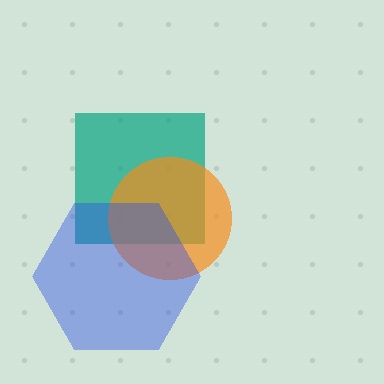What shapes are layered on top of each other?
The layered shapes are: a teal square, an orange circle, a blue hexagon.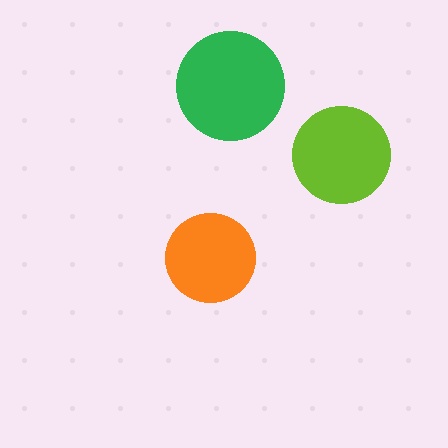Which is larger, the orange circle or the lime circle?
The lime one.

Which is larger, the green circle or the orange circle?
The green one.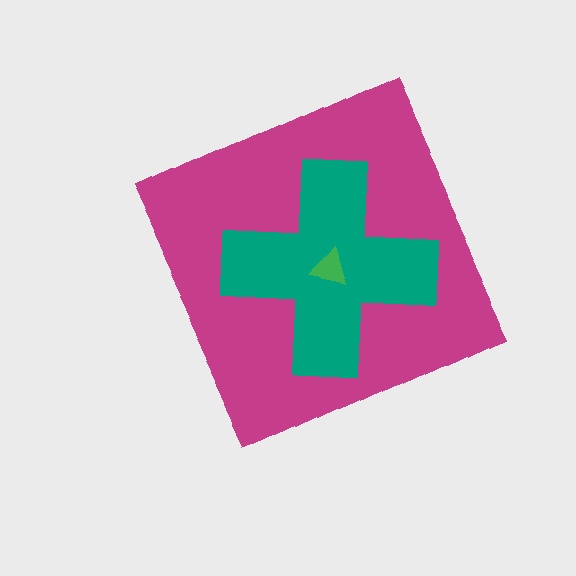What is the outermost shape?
The magenta diamond.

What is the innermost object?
The green triangle.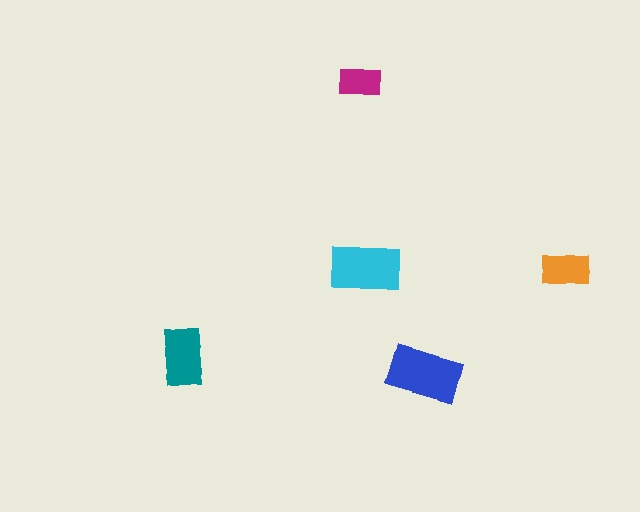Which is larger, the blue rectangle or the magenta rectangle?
The blue one.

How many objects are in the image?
There are 5 objects in the image.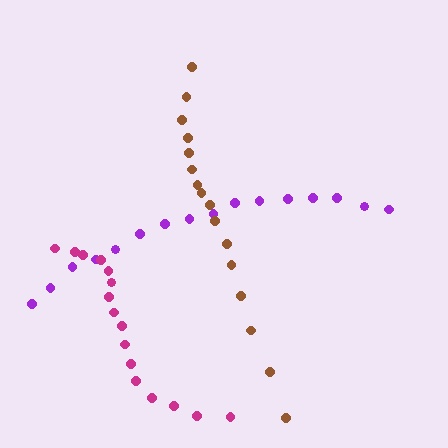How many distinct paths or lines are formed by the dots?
There are 3 distinct paths.